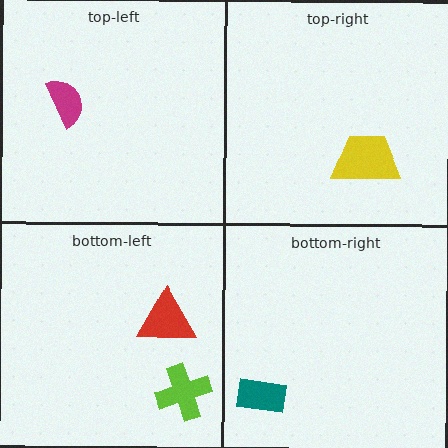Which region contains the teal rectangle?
The bottom-right region.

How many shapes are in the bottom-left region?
2.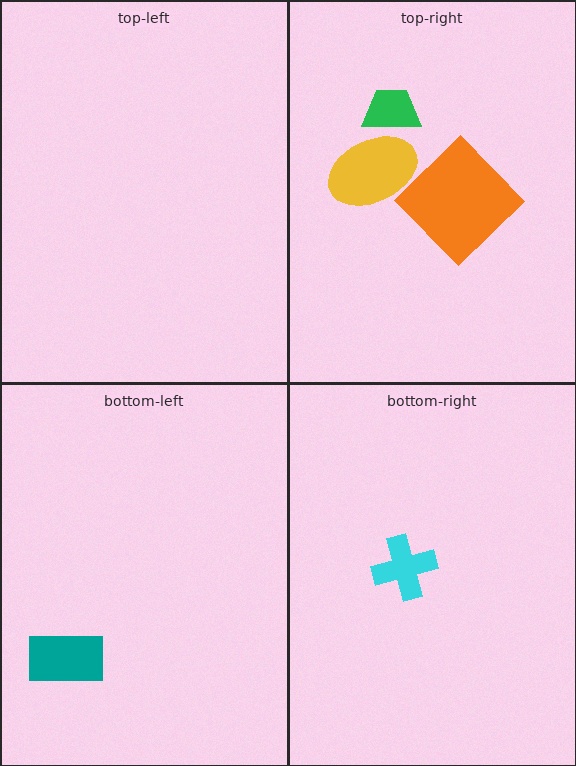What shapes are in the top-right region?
The green trapezoid, the orange diamond, the yellow ellipse.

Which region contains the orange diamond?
The top-right region.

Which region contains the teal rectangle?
The bottom-left region.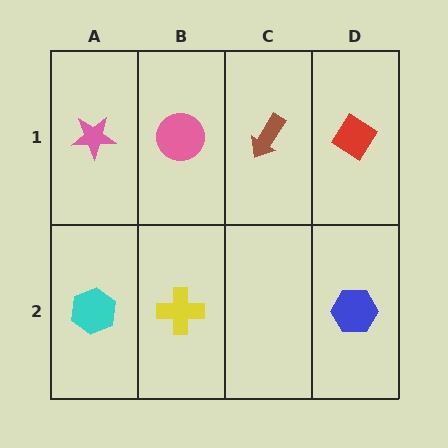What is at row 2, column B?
A yellow cross.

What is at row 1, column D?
A red diamond.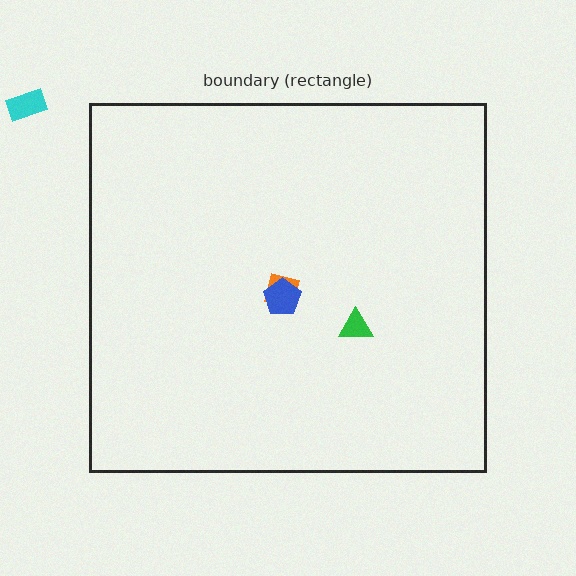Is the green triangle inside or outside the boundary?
Inside.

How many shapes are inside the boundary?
3 inside, 1 outside.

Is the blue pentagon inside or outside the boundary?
Inside.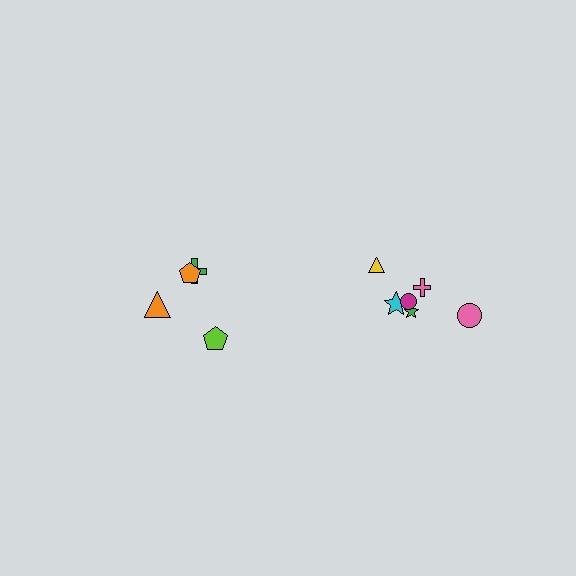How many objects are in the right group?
There are 6 objects.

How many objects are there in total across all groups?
There are 10 objects.